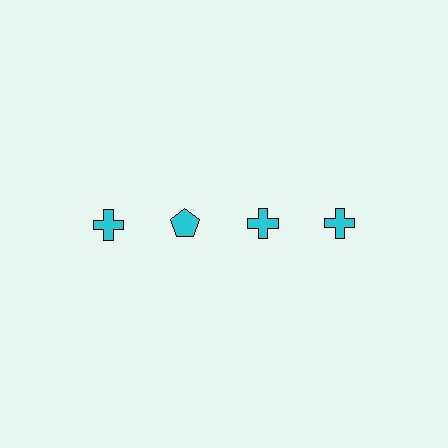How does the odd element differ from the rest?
It has a different shape: pentagon instead of cross.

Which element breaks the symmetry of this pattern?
The cyan pentagon in the top row, second from left column breaks the symmetry. All other shapes are cyan crosses.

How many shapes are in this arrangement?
There are 4 shapes arranged in a grid pattern.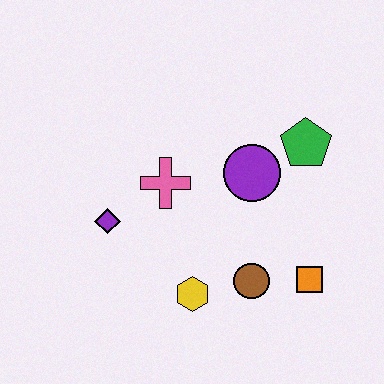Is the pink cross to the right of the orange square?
No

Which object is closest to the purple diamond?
The pink cross is closest to the purple diamond.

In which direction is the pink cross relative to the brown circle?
The pink cross is above the brown circle.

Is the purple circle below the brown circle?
No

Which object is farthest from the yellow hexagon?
The green pentagon is farthest from the yellow hexagon.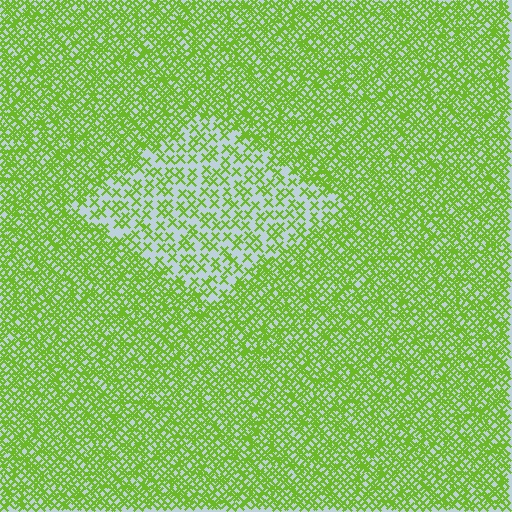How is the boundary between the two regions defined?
The boundary is defined by a change in element density (approximately 2.4x ratio). All elements are the same color, size, and shape.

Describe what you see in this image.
The image contains small lime elements arranged at two different densities. A diamond-shaped region is visible where the elements are less densely packed than the surrounding area.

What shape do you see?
I see a diamond.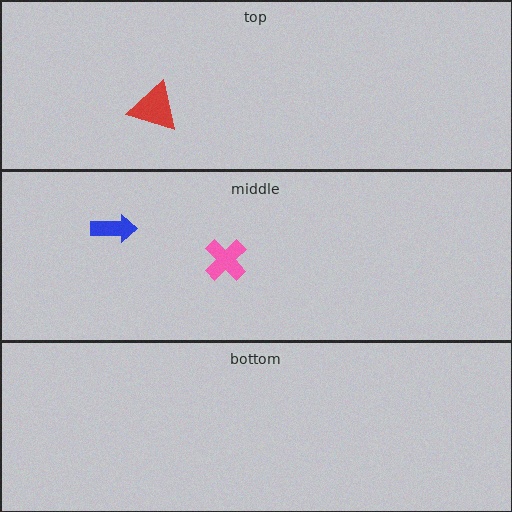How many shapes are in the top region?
1.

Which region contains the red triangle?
The top region.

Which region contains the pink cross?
The middle region.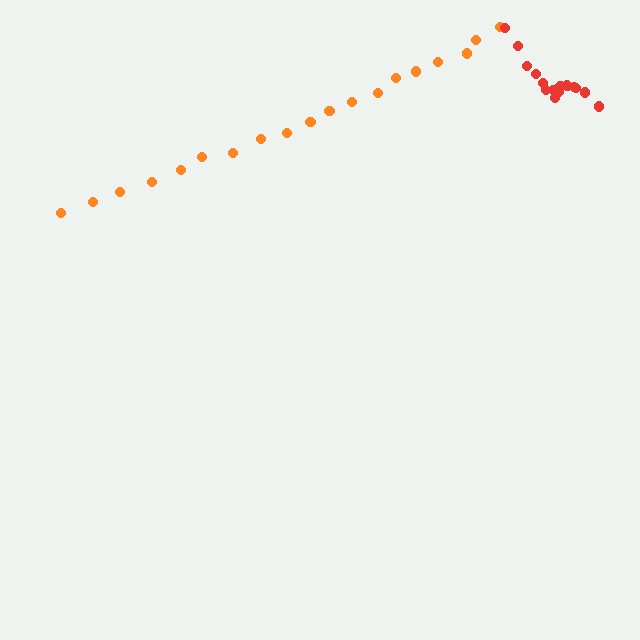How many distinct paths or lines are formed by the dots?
There are 2 distinct paths.